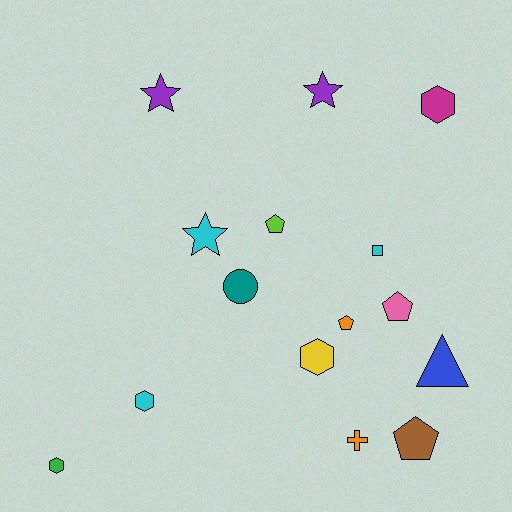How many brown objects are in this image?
There is 1 brown object.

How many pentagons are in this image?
There are 4 pentagons.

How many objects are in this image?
There are 15 objects.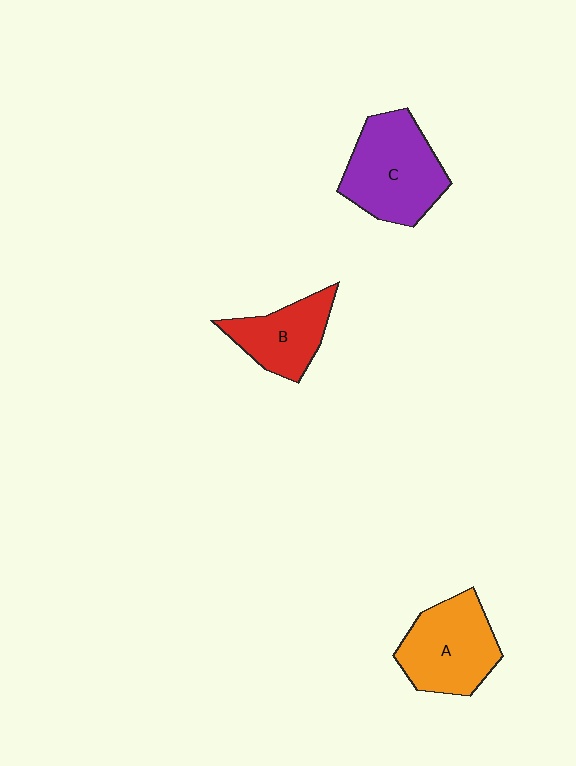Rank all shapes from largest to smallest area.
From largest to smallest: C (purple), A (orange), B (red).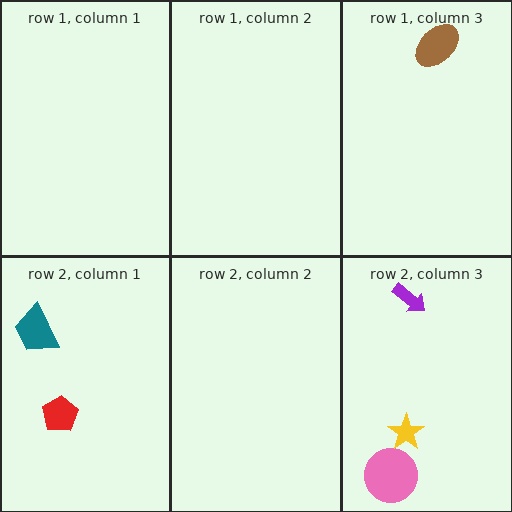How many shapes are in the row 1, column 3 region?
1.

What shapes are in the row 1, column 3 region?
The brown ellipse.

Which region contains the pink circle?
The row 2, column 3 region.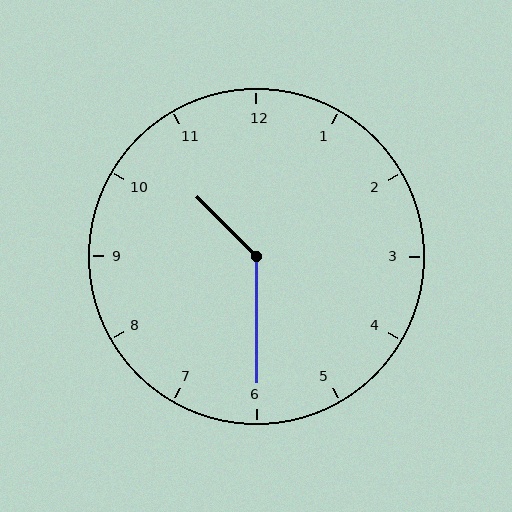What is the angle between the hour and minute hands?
Approximately 135 degrees.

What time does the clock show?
10:30.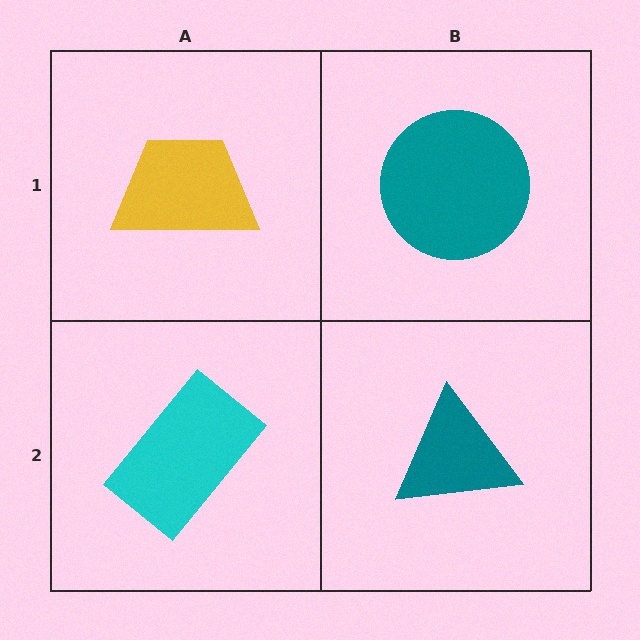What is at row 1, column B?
A teal circle.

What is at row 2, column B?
A teal triangle.